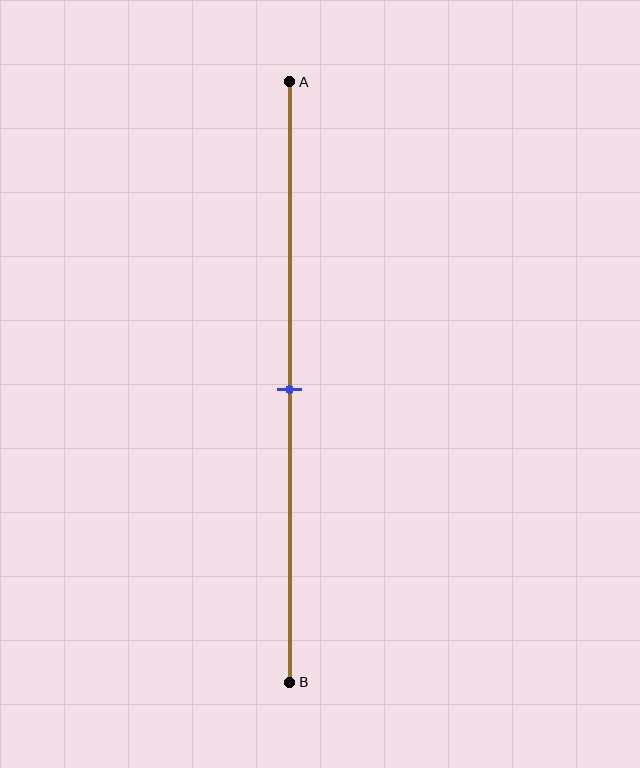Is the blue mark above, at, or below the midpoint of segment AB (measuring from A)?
The blue mark is approximately at the midpoint of segment AB.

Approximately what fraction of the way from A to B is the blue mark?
The blue mark is approximately 50% of the way from A to B.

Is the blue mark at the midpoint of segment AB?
Yes, the mark is approximately at the midpoint.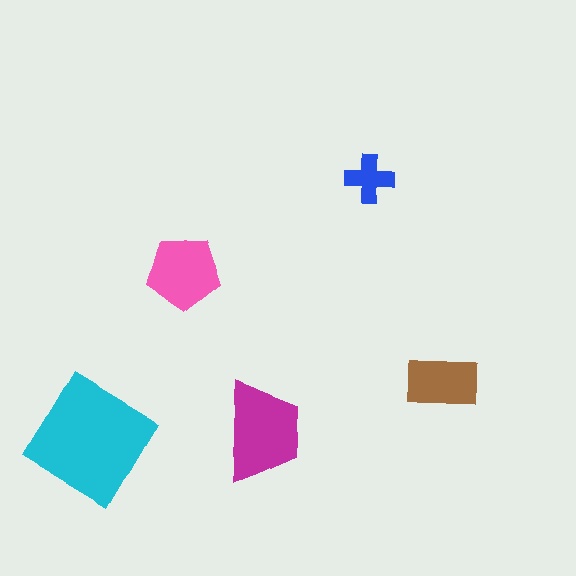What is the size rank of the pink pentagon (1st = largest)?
3rd.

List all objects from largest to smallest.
The cyan diamond, the magenta trapezoid, the pink pentagon, the brown rectangle, the blue cross.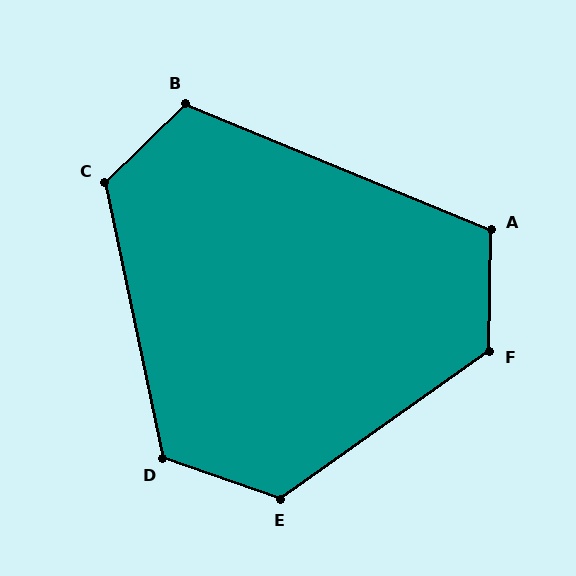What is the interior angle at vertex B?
Approximately 113 degrees (obtuse).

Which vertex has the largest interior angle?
F, at approximately 126 degrees.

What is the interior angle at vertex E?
Approximately 126 degrees (obtuse).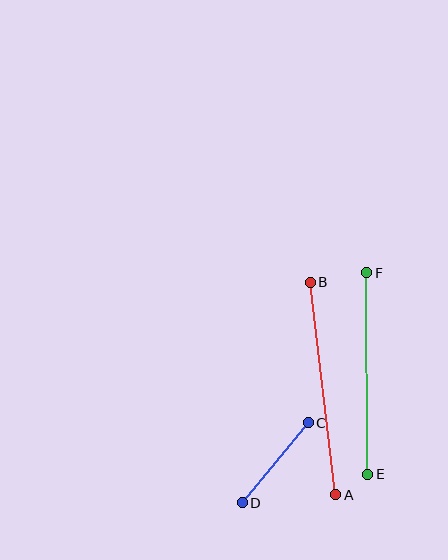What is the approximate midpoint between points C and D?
The midpoint is at approximately (275, 463) pixels.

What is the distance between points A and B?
The distance is approximately 214 pixels.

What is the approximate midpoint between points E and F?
The midpoint is at approximately (367, 374) pixels.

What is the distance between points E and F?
The distance is approximately 201 pixels.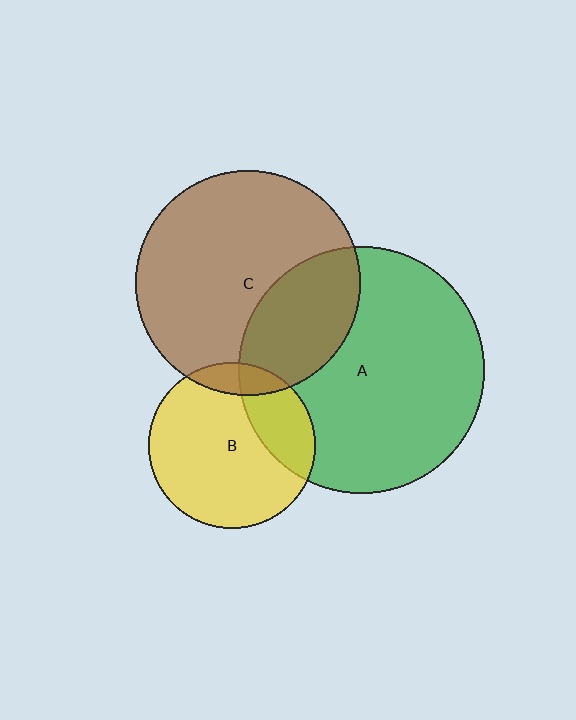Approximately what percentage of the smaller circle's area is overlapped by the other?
Approximately 10%.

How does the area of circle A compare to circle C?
Approximately 1.2 times.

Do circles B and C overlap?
Yes.